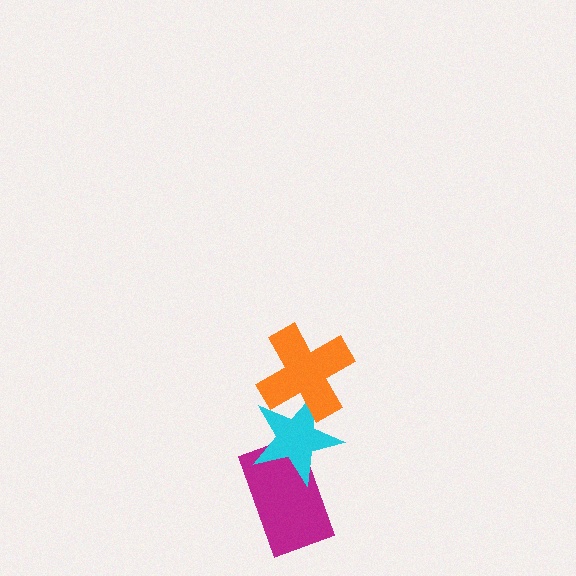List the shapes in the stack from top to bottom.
From top to bottom: the orange cross, the cyan star, the magenta rectangle.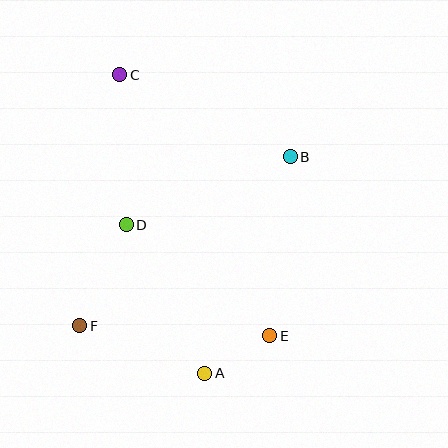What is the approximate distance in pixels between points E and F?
The distance between E and F is approximately 191 pixels.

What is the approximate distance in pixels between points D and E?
The distance between D and E is approximately 182 pixels.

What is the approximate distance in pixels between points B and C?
The distance between B and C is approximately 189 pixels.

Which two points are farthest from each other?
Points A and C are farthest from each other.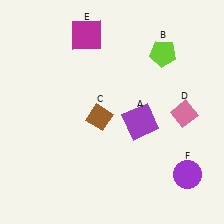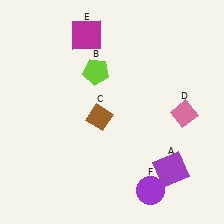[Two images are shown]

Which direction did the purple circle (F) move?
The purple circle (F) moved left.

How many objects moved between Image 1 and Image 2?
3 objects moved between the two images.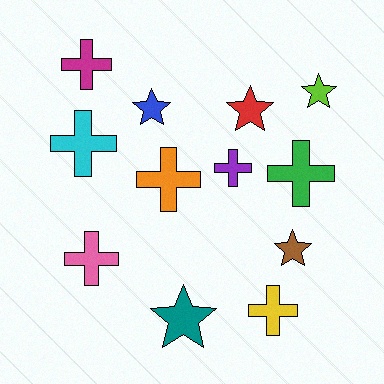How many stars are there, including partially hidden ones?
There are 5 stars.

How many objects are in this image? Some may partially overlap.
There are 12 objects.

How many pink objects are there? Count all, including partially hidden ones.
There is 1 pink object.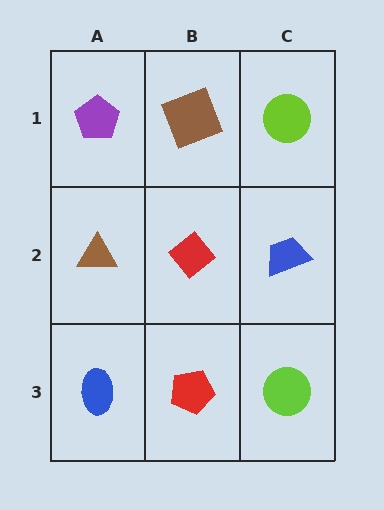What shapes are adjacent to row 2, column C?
A lime circle (row 1, column C), a lime circle (row 3, column C), a red diamond (row 2, column B).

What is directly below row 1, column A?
A brown triangle.